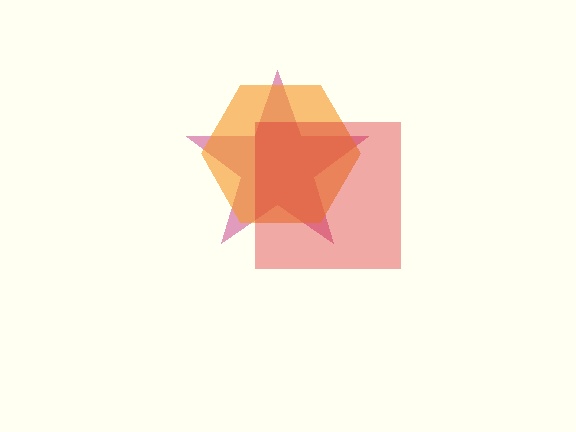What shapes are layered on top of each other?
The layered shapes are: a magenta star, an orange hexagon, a red square.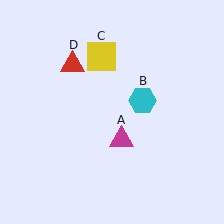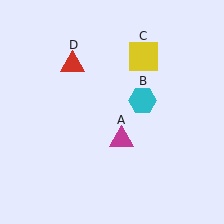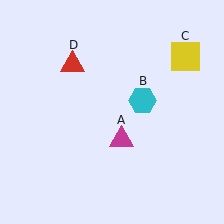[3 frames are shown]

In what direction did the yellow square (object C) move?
The yellow square (object C) moved right.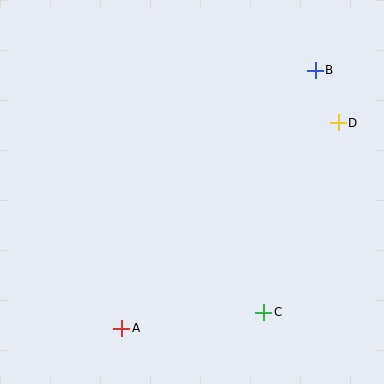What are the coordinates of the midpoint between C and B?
The midpoint between C and B is at (289, 191).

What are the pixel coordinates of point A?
Point A is at (122, 328).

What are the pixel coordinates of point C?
Point C is at (264, 312).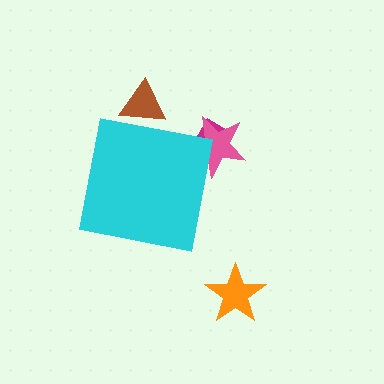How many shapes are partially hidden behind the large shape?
3 shapes are partially hidden.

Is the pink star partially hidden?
Yes, the pink star is partially hidden behind the cyan square.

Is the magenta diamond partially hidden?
Yes, the magenta diamond is partially hidden behind the cyan square.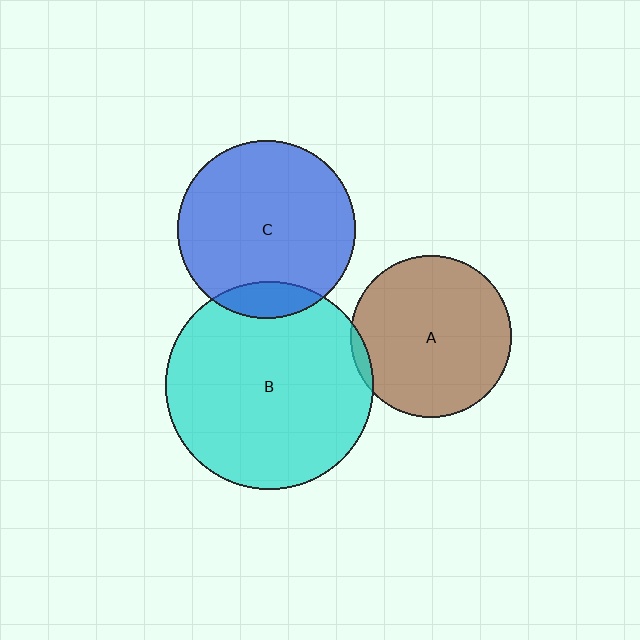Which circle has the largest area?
Circle B (cyan).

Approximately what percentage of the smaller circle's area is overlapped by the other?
Approximately 10%.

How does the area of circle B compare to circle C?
Approximately 1.4 times.